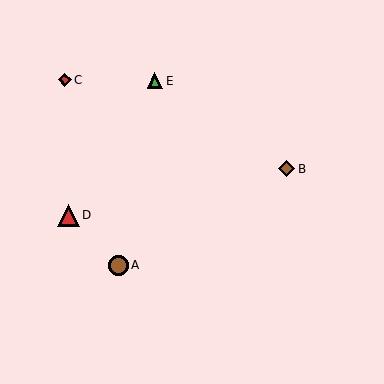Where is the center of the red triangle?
The center of the red triangle is at (68, 215).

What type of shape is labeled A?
Shape A is a brown circle.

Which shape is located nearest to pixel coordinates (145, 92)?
The green triangle (labeled E) at (155, 81) is nearest to that location.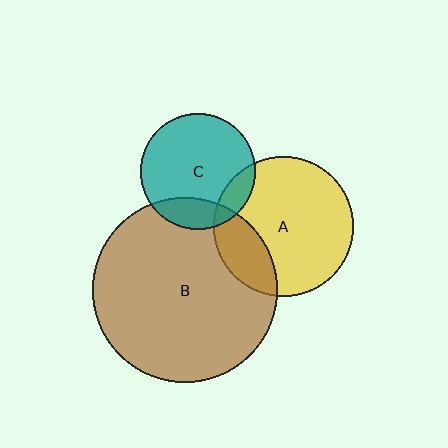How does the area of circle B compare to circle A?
Approximately 1.8 times.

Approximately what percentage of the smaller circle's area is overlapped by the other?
Approximately 20%.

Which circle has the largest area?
Circle B (brown).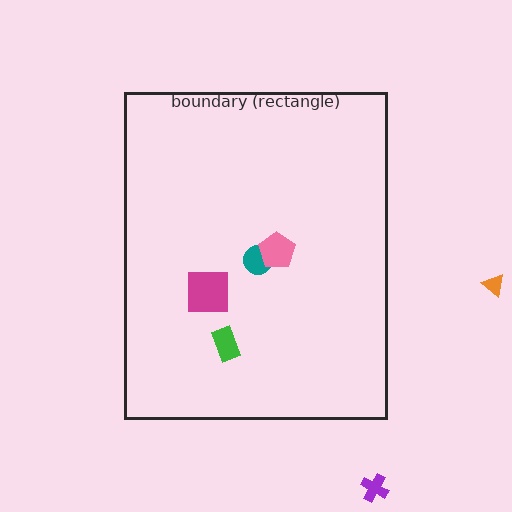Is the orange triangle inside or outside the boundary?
Outside.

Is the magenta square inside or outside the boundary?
Inside.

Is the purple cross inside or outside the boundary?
Outside.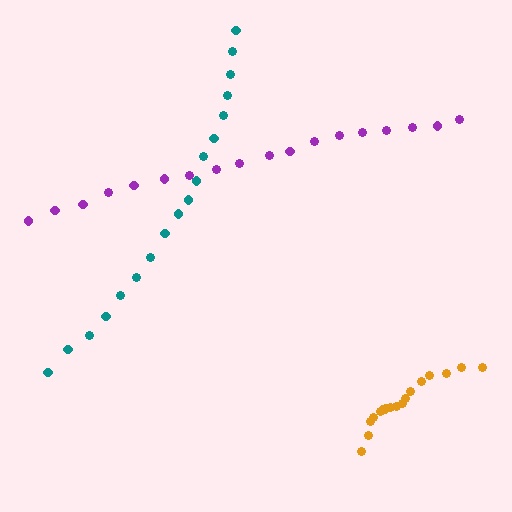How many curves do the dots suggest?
There are 3 distinct paths.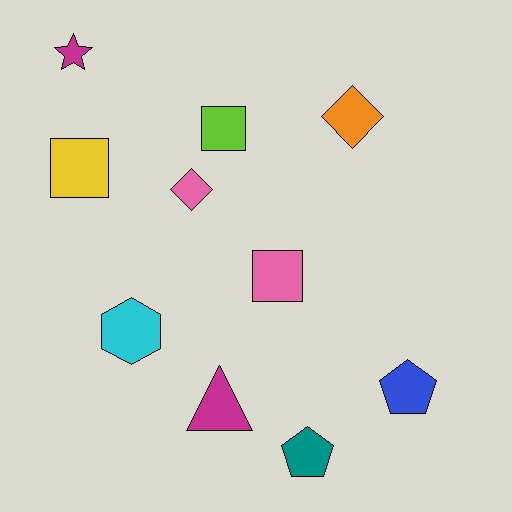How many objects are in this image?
There are 10 objects.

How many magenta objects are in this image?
There are 2 magenta objects.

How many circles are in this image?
There are no circles.